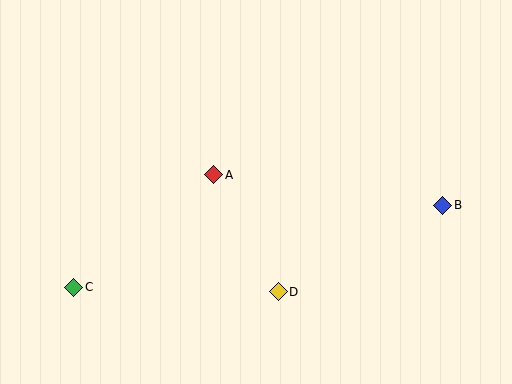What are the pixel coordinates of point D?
Point D is at (278, 292).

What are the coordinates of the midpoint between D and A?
The midpoint between D and A is at (246, 233).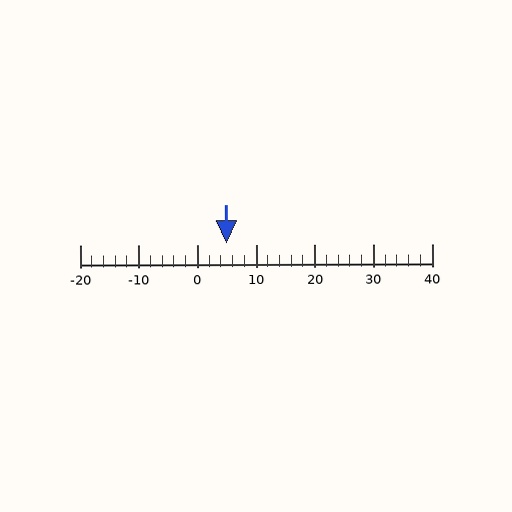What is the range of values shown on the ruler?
The ruler shows values from -20 to 40.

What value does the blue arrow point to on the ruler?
The blue arrow points to approximately 5.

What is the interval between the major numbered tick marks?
The major tick marks are spaced 10 units apart.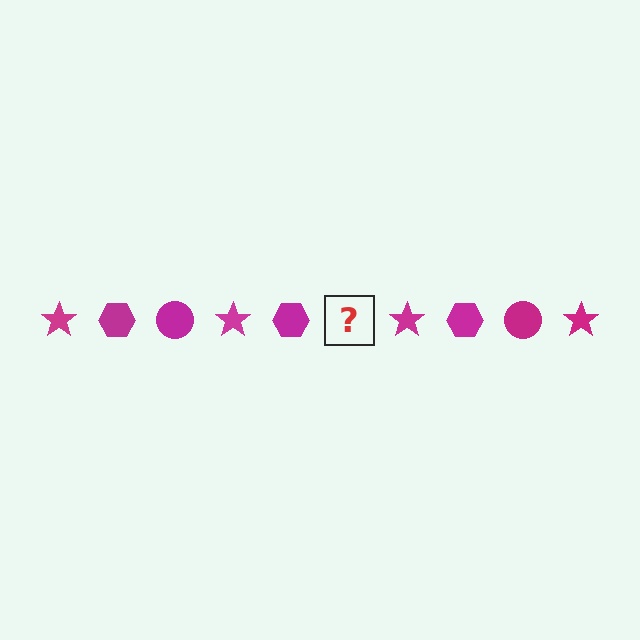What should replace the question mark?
The question mark should be replaced with a magenta circle.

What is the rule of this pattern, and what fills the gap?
The rule is that the pattern cycles through star, hexagon, circle shapes in magenta. The gap should be filled with a magenta circle.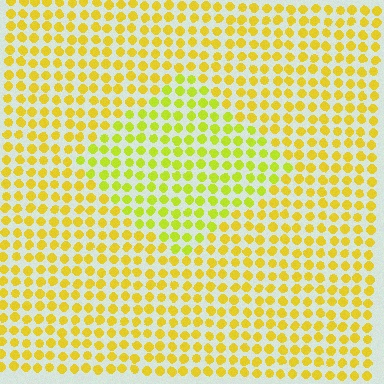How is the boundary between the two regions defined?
The boundary is defined purely by a slight shift in hue (about 22 degrees). Spacing, size, and orientation are identical on both sides.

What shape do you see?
I see a diamond.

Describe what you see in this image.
The image is filled with small yellow elements in a uniform arrangement. A diamond-shaped region is visible where the elements are tinted to a slightly different hue, forming a subtle color boundary.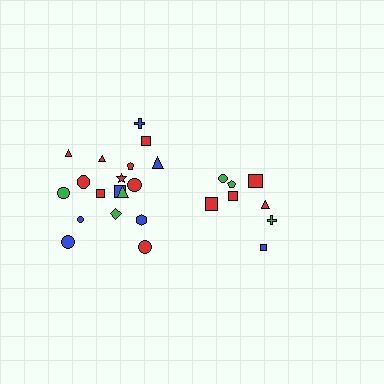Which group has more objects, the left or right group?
The left group.